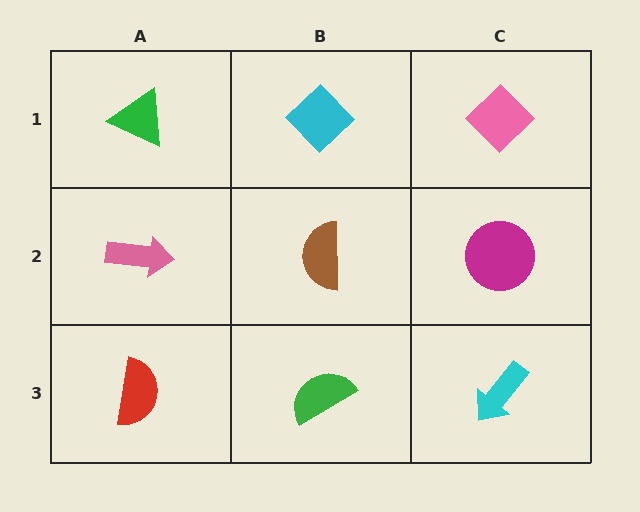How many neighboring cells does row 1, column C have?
2.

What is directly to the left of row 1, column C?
A cyan diamond.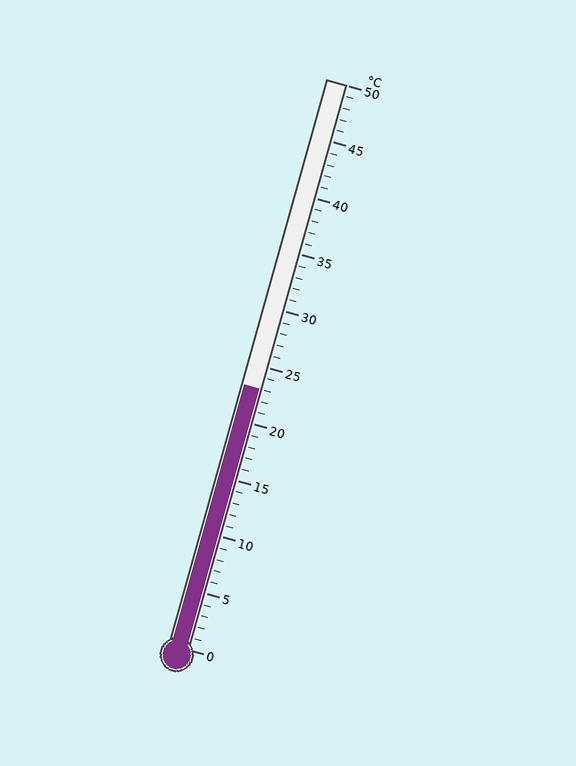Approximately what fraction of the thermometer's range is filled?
The thermometer is filled to approximately 45% of its range.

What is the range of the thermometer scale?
The thermometer scale ranges from 0°C to 50°C.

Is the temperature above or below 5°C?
The temperature is above 5°C.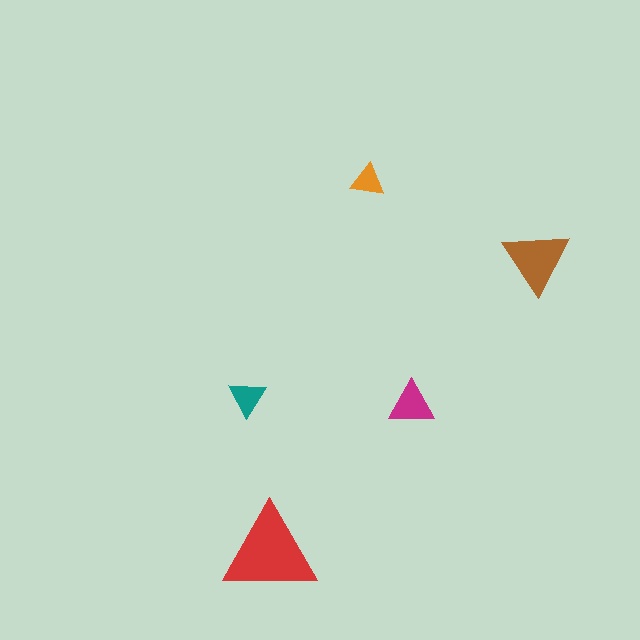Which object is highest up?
The orange triangle is topmost.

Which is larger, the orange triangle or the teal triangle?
The teal one.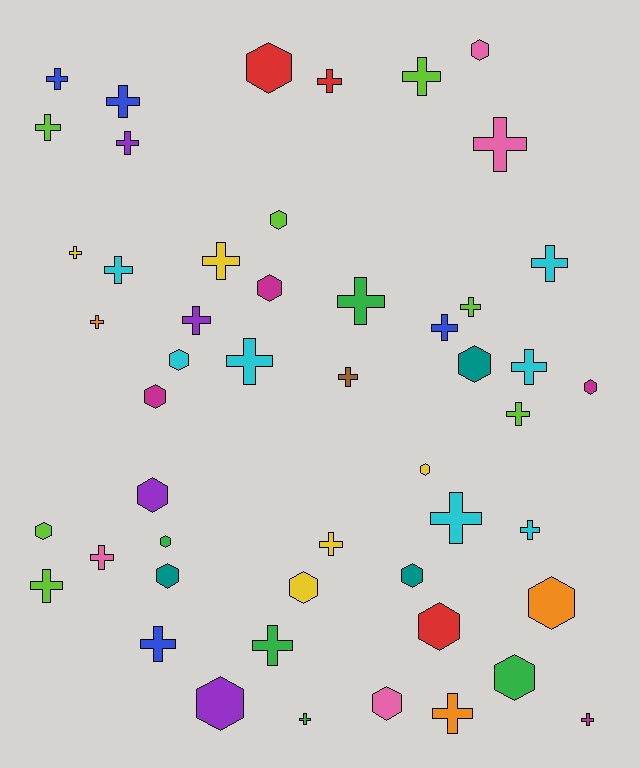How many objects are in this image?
There are 50 objects.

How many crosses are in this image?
There are 30 crosses.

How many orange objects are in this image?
There are 3 orange objects.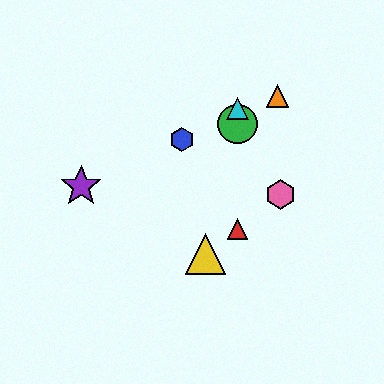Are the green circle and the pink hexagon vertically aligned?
No, the green circle is at x≈238 and the pink hexagon is at x≈281.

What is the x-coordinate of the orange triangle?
The orange triangle is at x≈277.